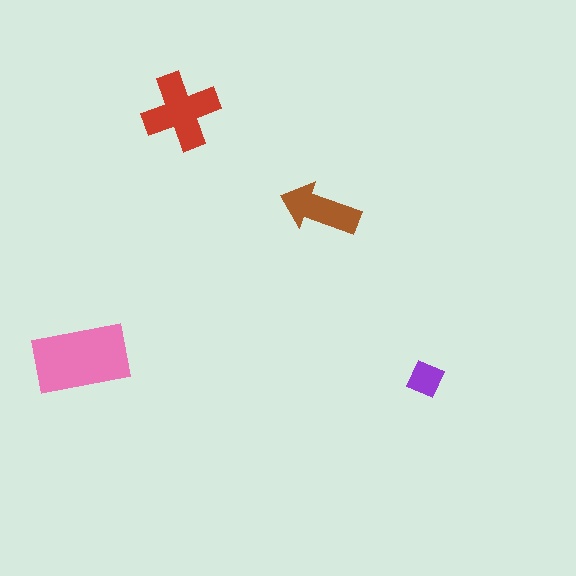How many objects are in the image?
There are 4 objects in the image.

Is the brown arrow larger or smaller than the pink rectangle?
Smaller.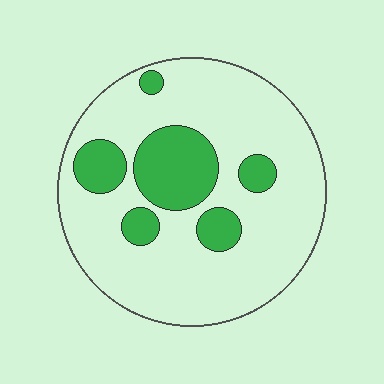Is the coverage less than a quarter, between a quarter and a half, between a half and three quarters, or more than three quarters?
Less than a quarter.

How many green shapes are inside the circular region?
6.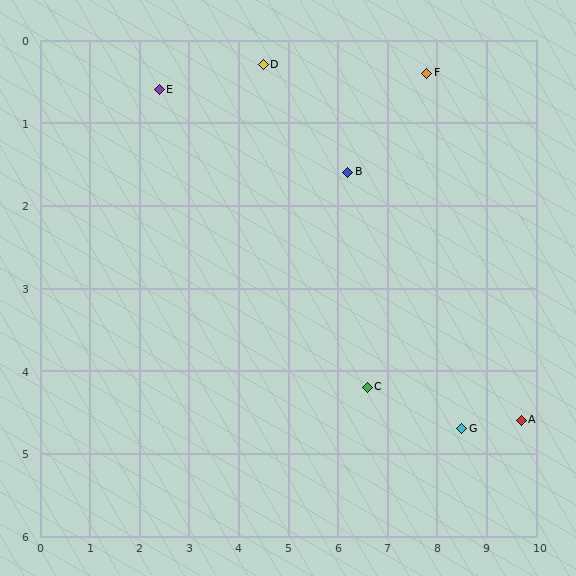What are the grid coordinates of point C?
Point C is at approximately (6.6, 4.2).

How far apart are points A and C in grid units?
Points A and C are about 3.1 grid units apart.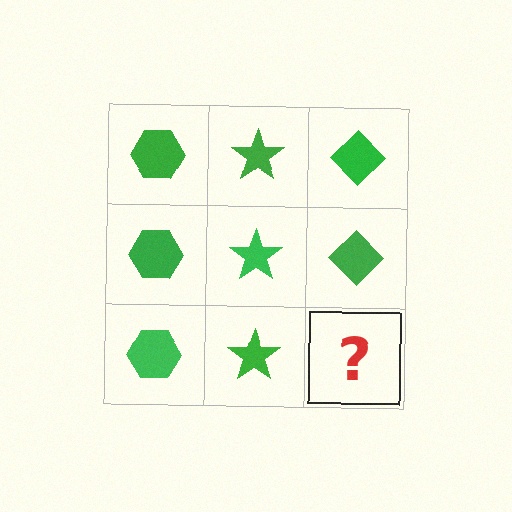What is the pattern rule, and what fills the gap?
The rule is that each column has a consistent shape. The gap should be filled with a green diamond.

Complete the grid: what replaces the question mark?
The question mark should be replaced with a green diamond.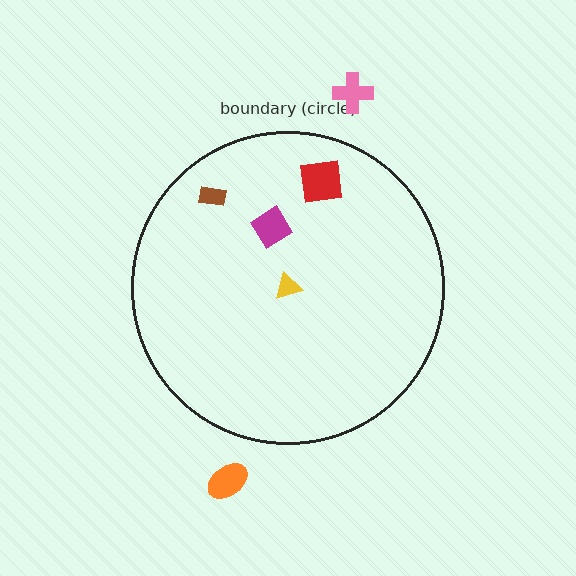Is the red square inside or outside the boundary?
Inside.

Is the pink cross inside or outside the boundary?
Outside.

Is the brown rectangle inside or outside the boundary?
Inside.